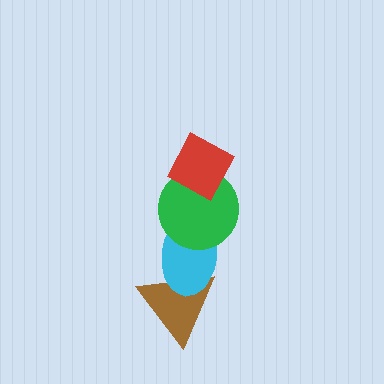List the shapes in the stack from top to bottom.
From top to bottom: the red diamond, the green circle, the cyan ellipse, the brown triangle.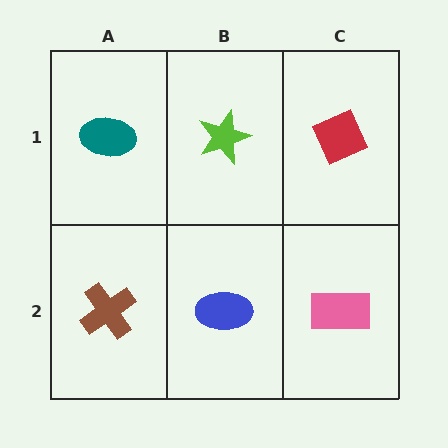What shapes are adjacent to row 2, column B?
A lime star (row 1, column B), a brown cross (row 2, column A), a pink rectangle (row 2, column C).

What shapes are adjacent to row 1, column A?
A brown cross (row 2, column A), a lime star (row 1, column B).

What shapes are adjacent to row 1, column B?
A blue ellipse (row 2, column B), a teal ellipse (row 1, column A), a red diamond (row 1, column C).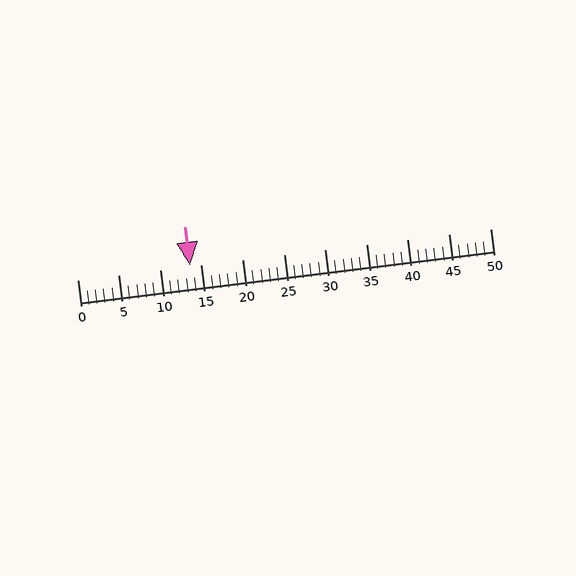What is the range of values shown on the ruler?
The ruler shows values from 0 to 50.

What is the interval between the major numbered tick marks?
The major tick marks are spaced 5 units apart.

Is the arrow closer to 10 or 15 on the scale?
The arrow is closer to 15.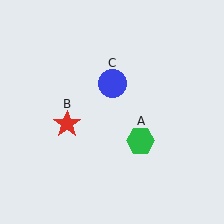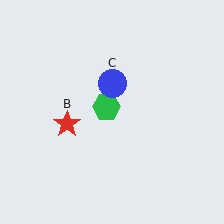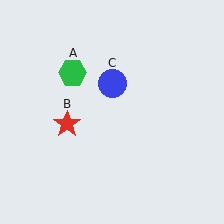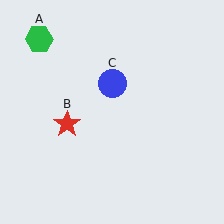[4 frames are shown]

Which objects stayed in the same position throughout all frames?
Red star (object B) and blue circle (object C) remained stationary.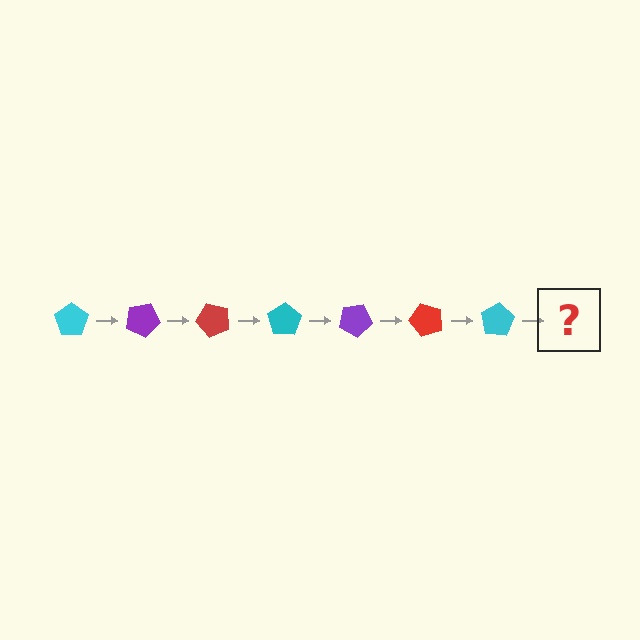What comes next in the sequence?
The next element should be a purple pentagon, rotated 175 degrees from the start.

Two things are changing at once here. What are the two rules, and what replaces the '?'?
The two rules are that it rotates 25 degrees each step and the color cycles through cyan, purple, and red. The '?' should be a purple pentagon, rotated 175 degrees from the start.